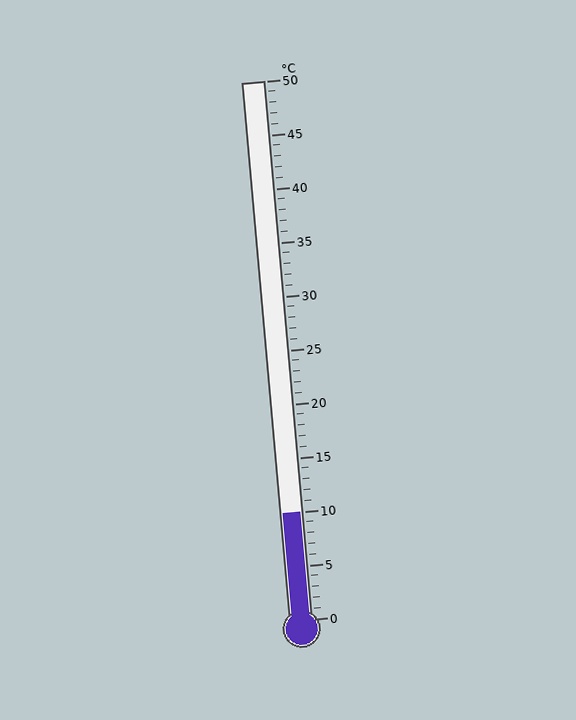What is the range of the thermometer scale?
The thermometer scale ranges from 0°C to 50°C.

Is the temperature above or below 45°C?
The temperature is below 45°C.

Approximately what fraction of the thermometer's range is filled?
The thermometer is filled to approximately 20% of its range.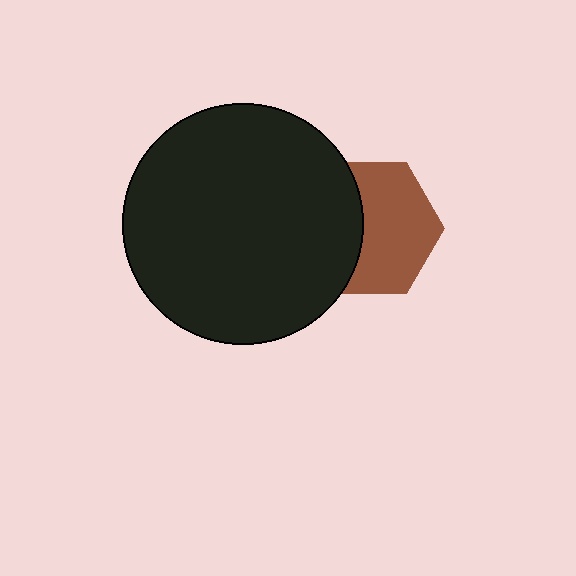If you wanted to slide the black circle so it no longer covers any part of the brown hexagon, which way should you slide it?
Slide it left — that is the most direct way to separate the two shapes.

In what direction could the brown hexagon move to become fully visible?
The brown hexagon could move right. That would shift it out from behind the black circle entirely.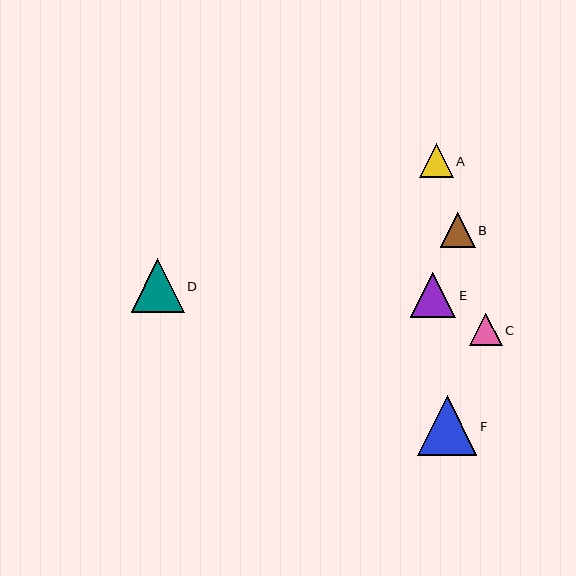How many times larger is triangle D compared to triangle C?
Triangle D is approximately 1.6 times the size of triangle C.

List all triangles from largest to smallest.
From largest to smallest: F, D, E, B, A, C.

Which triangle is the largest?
Triangle F is the largest with a size of approximately 59 pixels.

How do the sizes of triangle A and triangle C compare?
Triangle A and triangle C are approximately the same size.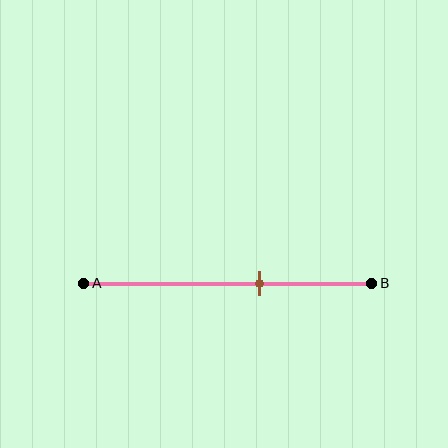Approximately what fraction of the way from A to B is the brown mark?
The brown mark is approximately 60% of the way from A to B.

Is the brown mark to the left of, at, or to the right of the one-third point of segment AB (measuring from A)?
The brown mark is to the right of the one-third point of segment AB.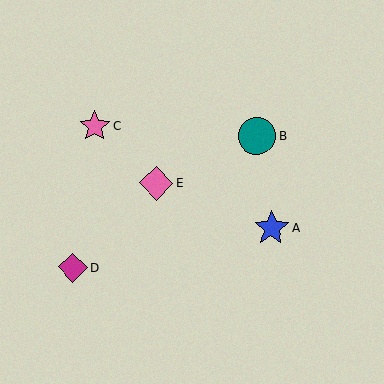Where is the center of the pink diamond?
The center of the pink diamond is at (156, 183).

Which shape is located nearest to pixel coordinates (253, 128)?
The teal circle (labeled B) at (257, 136) is nearest to that location.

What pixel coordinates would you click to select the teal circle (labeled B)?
Click at (257, 136) to select the teal circle B.